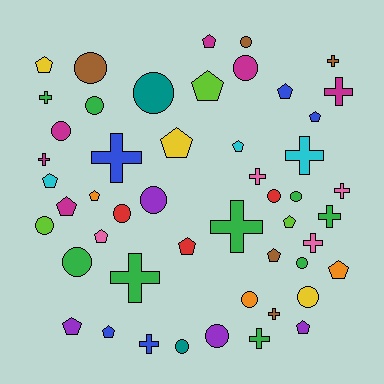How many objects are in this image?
There are 50 objects.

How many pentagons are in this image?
There are 18 pentagons.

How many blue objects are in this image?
There are 5 blue objects.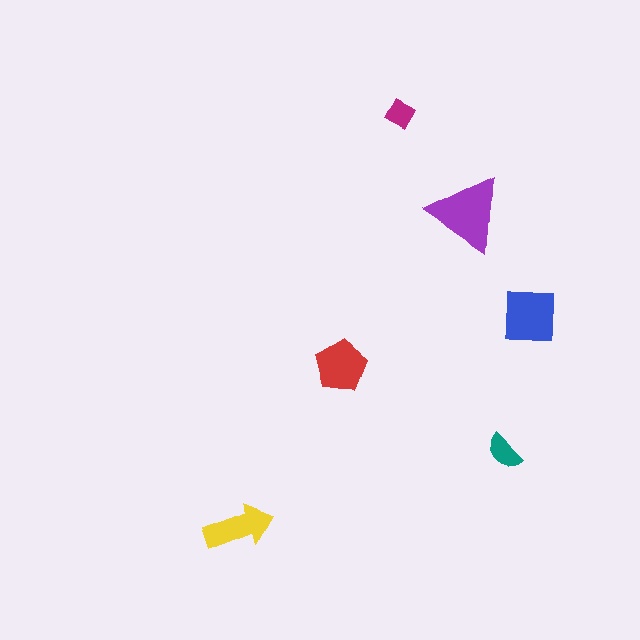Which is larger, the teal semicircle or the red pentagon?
The red pentagon.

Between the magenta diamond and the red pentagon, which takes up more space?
The red pentagon.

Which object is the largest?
The purple triangle.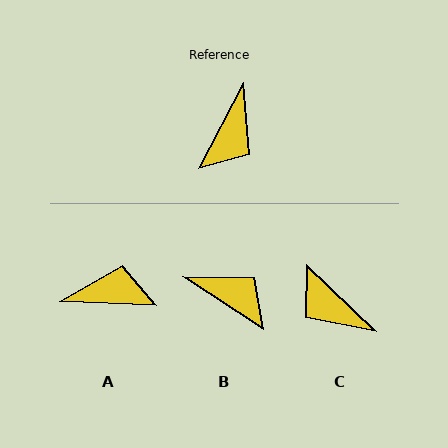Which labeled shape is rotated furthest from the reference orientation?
A, about 115 degrees away.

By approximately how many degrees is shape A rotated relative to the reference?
Approximately 115 degrees counter-clockwise.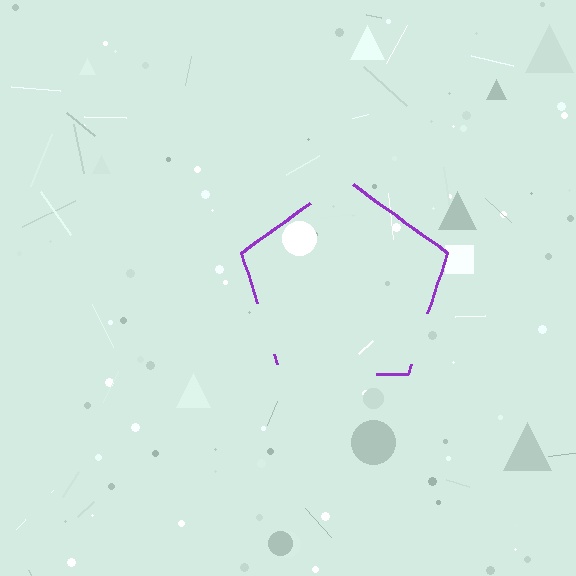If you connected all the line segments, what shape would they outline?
They would outline a pentagon.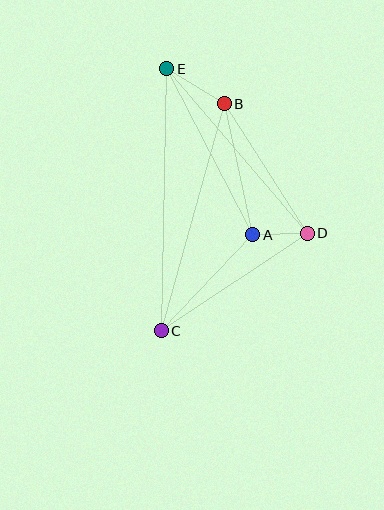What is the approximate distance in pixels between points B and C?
The distance between B and C is approximately 236 pixels.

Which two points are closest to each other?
Points A and D are closest to each other.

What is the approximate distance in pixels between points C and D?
The distance between C and D is approximately 176 pixels.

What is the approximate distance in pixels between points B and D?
The distance between B and D is approximately 154 pixels.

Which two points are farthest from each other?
Points C and E are farthest from each other.